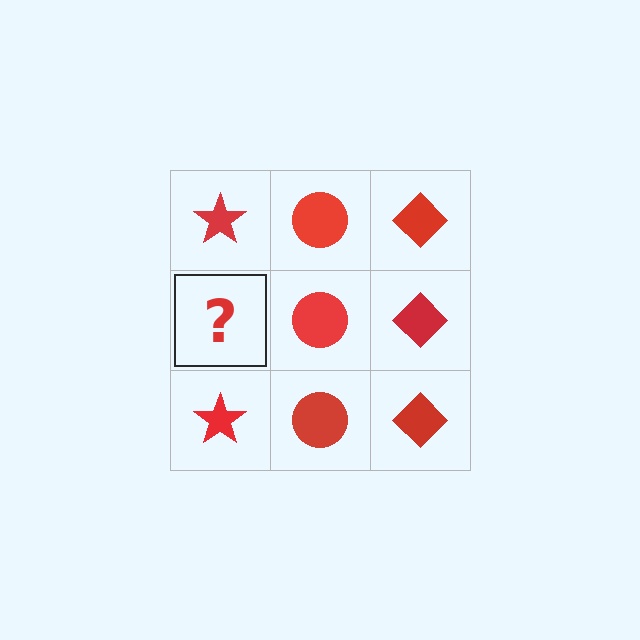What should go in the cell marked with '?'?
The missing cell should contain a red star.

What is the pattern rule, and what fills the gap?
The rule is that each column has a consistent shape. The gap should be filled with a red star.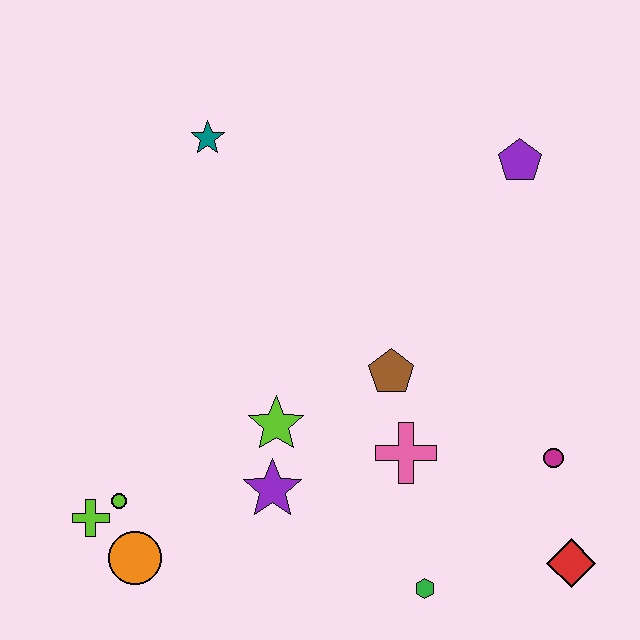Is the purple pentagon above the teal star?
No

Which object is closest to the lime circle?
The lime cross is closest to the lime circle.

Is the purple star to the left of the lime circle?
No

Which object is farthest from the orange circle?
The purple pentagon is farthest from the orange circle.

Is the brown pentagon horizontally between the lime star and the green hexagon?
Yes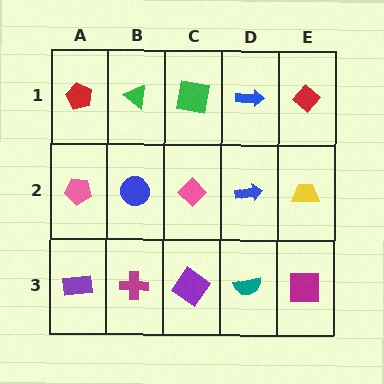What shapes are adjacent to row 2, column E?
A red diamond (row 1, column E), a magenta square (row 3, column E), a blue arrow (row 2, column D).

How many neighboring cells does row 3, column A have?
2.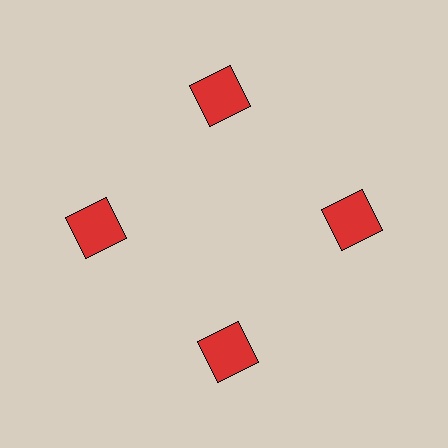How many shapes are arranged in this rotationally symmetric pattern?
There are 4 shapes, arranged in 4 groups of 1.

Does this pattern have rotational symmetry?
Yes, this pattern has 4-fold rotational symmetry. It looks the same after rotating 90 degrees around the center.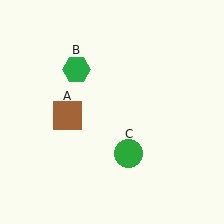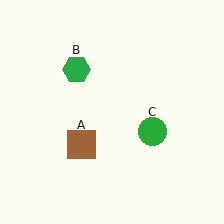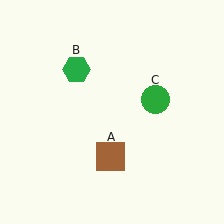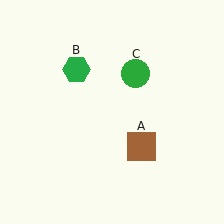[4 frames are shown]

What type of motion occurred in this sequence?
The brown square (object A), green circle (object C) rotated counterclockwise around the center of the scene.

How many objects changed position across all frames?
2 objects changed position: brown square (object A), green circle (object C).